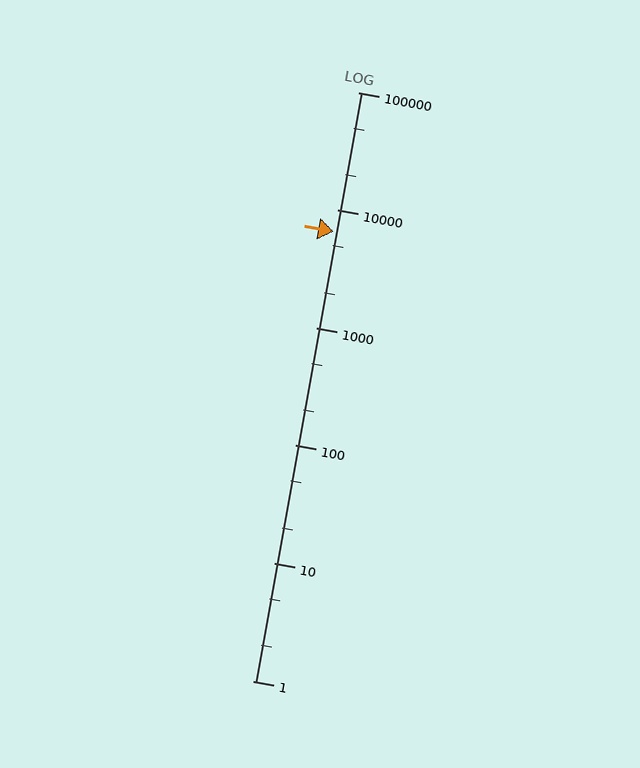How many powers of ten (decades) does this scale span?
The scale spans 5 decades, from 1 to 100000.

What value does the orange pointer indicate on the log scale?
The pointer indicates approximately 6600.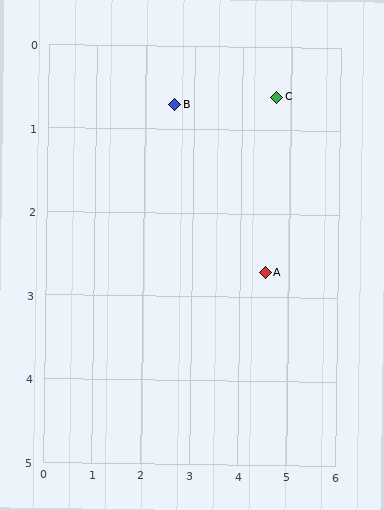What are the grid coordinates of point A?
Point A is at approximately (4.5, 2.7).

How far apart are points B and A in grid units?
Points B and A are about 2.8 grid units apart.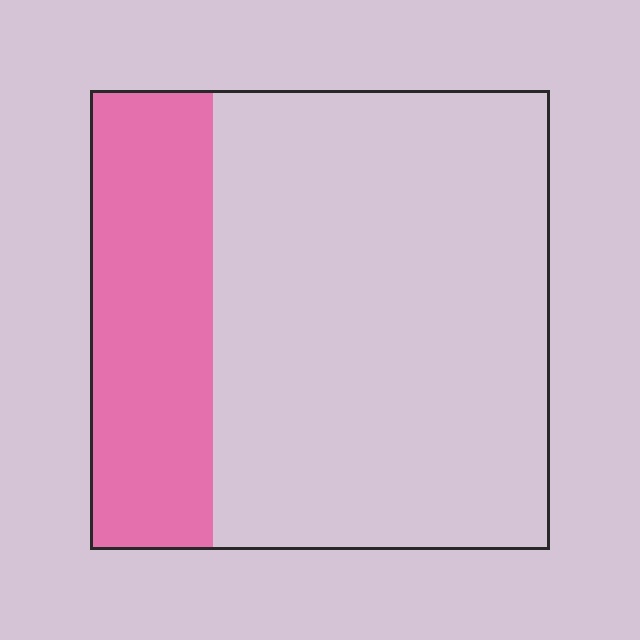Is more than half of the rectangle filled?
No.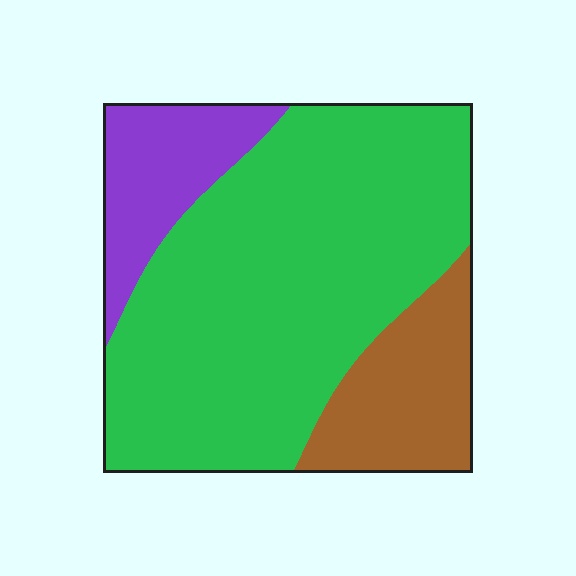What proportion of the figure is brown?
Brown covers roughly 20% of the figure.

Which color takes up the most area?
Green, at roughly 70%.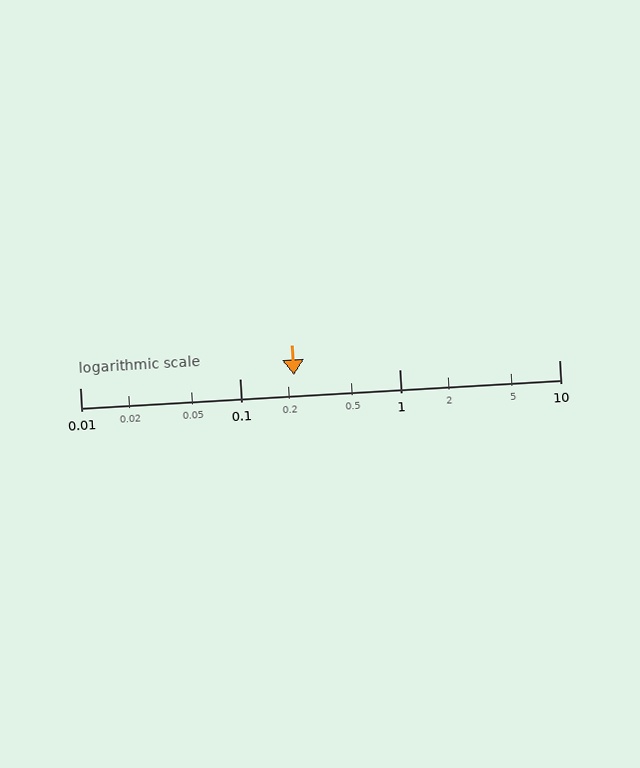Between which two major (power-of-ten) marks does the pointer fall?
The pointer is between 0.1 and 1.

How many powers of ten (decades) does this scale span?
The scale spans 3 decades, from 0.01 to 10.